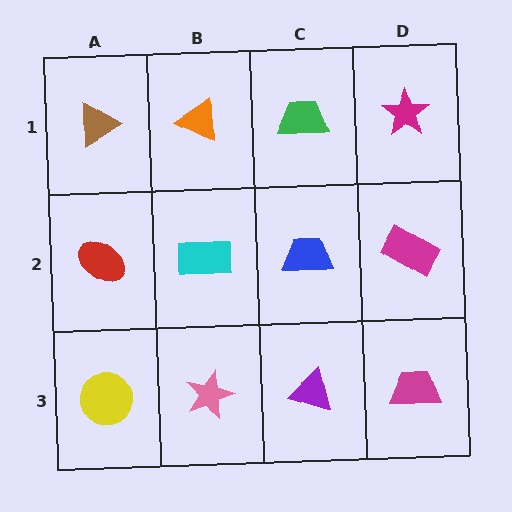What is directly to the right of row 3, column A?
A pink star.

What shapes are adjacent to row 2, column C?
A green trapezoid (row 1, column C), a purple triangle (row 3, column C), a cyan rectangle (row 2, column B), a magenta rectangle (row 2, column D).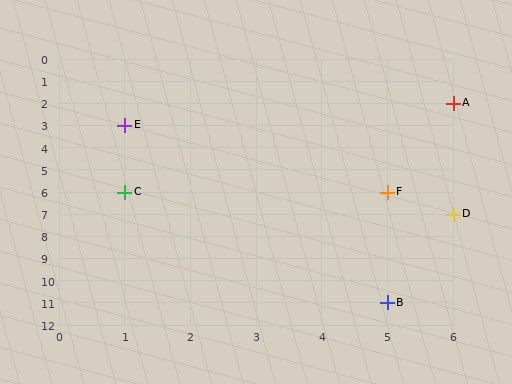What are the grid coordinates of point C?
Point C is at grid coordinates (1, 6).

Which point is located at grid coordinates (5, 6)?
Point F is at (5, 6).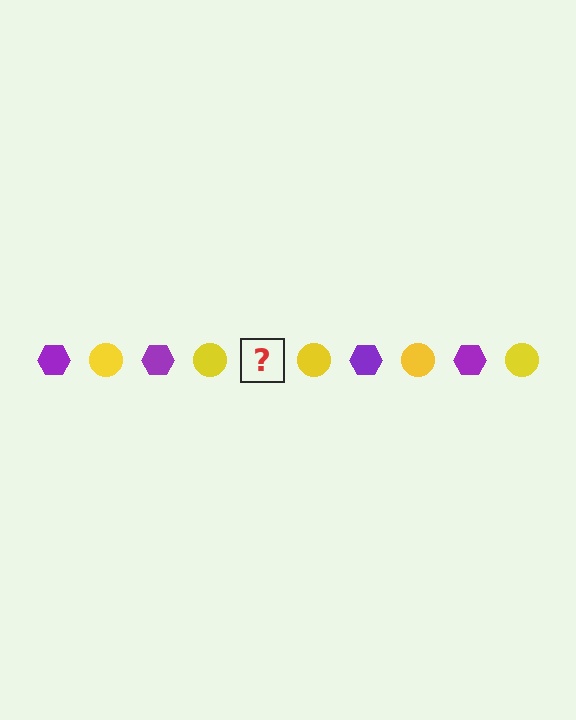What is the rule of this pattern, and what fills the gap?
The rule is that the pattern alternates between purple hexagon and yellow circle. The gap should be filled with a purple hexagon.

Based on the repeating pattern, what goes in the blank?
The blank should be a purple hexagon.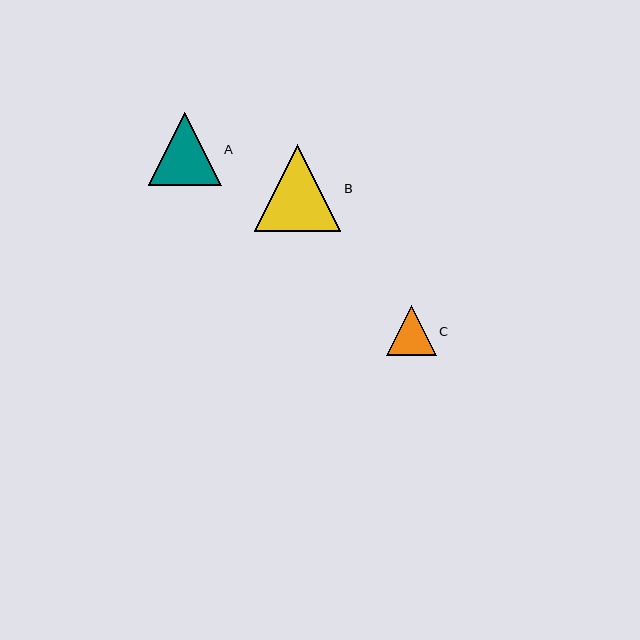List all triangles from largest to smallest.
From largest to smallest: B, A, C.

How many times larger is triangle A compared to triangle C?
Triangle A is approximately 1.5 times the size of triangle C.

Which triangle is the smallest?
Triangle C is the smallest with a size of approximately 50 pixels.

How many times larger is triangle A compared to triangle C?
Triangle A is approximately 1.5 times the size of triangle C.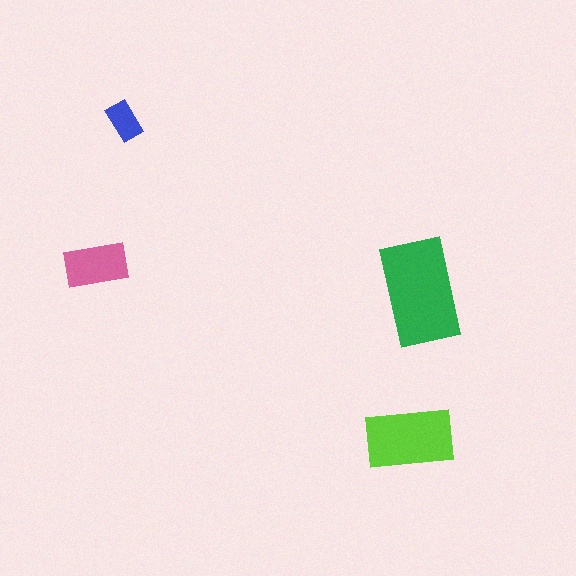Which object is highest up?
The blue rectangle is topmost.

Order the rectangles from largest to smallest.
the green one, the lime one, the pink one, the blue one.